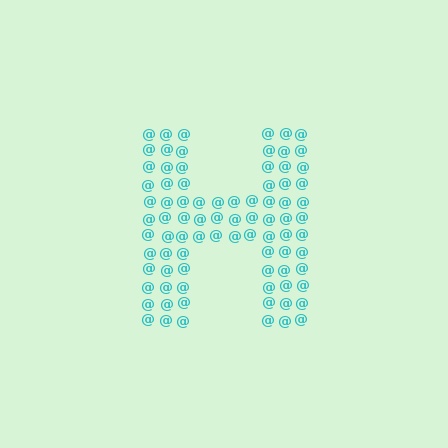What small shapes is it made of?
It is made of small at signs.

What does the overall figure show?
The overall figure shows the letter H.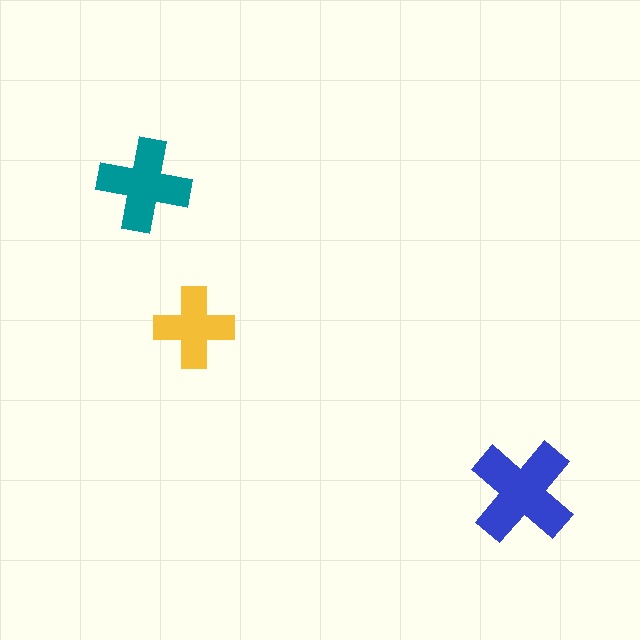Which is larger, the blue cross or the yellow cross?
The blue one.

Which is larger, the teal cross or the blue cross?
The blue one.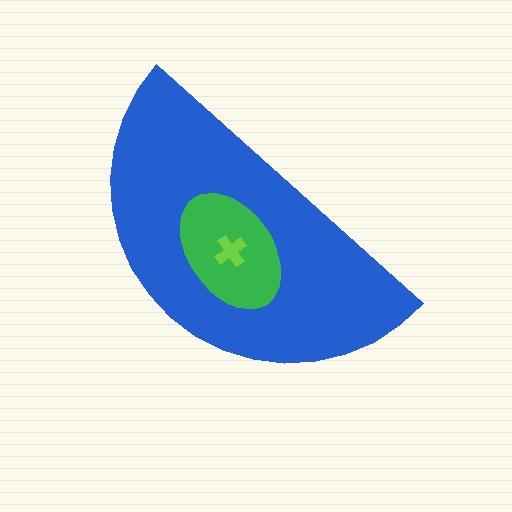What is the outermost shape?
The blue semicircle.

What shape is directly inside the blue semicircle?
The green ellipse.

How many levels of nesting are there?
3.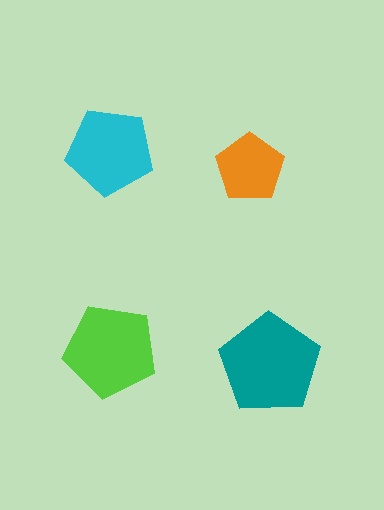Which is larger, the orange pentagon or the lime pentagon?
The lime one.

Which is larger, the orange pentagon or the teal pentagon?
The teal one.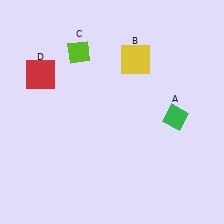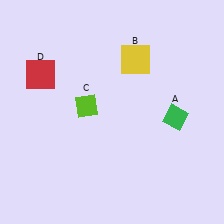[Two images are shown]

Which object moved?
The lime diamond (C) moved down.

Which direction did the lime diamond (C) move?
The lime diamond (C) moved down.